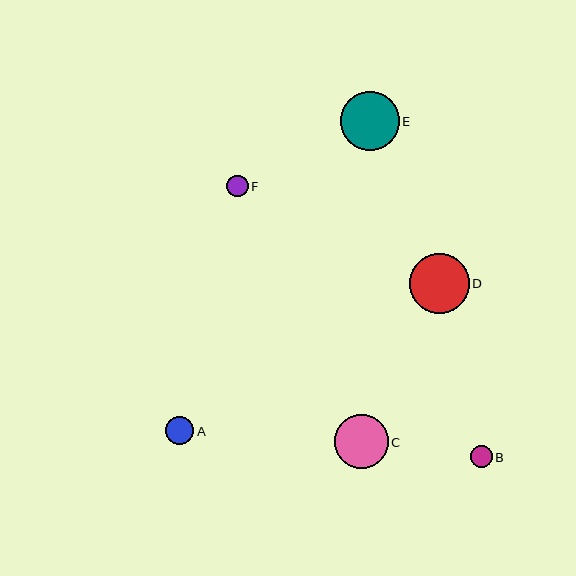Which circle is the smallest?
Circle F is the smallest with a size of approximately 21 pixels.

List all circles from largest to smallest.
From largest to smallest: D, E, C, A, B, F.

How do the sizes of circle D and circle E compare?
Circle D and circle E are approximately the same size.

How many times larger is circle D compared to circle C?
Circle D is approximately 1.1 times the size of circle C.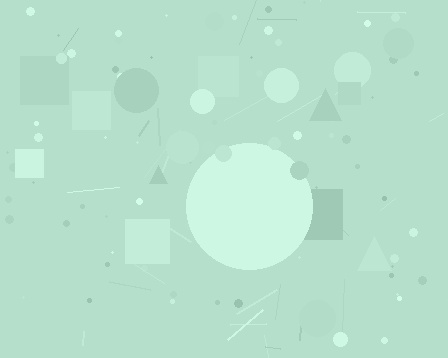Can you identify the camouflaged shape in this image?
The camouflaged shape is a circle.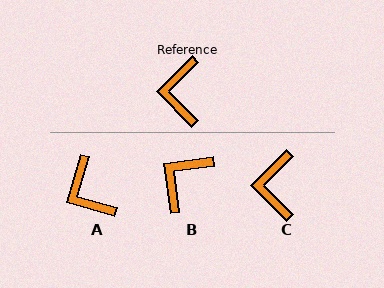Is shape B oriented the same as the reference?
No, it is off by about 37 degrees.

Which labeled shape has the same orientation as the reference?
C.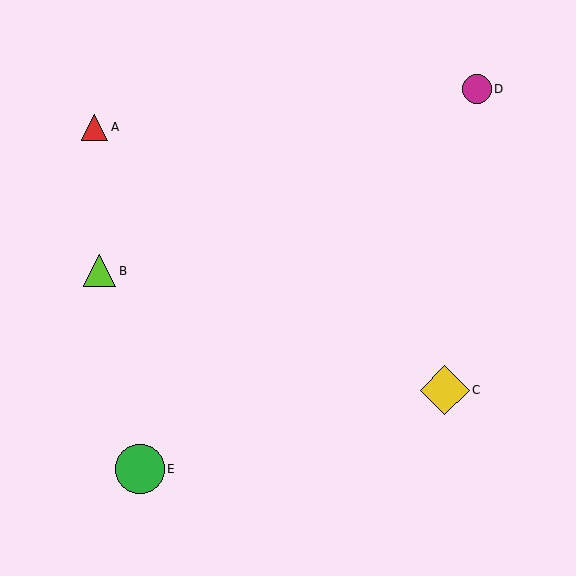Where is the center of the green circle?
The center of the green circle is at (140, 469).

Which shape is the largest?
The yellow diamond (labeled C) is the largest.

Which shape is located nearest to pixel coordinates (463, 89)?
The magenta circle (labeled D) at (477, 89) is nearest to that location.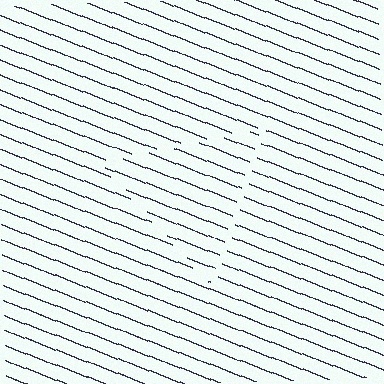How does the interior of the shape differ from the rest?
The interior of the shape contains the same grating, shifted by half a period — the contour is defined by the phase discontinuity where line-ends from the inner and outer gratings abut.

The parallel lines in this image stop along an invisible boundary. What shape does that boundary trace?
An illusory triangle. The interior of the shape contains the same grating, shifted by half a period — the contour is defined by the phase discontinuity where line-ends from the inner and outer gratings abut.